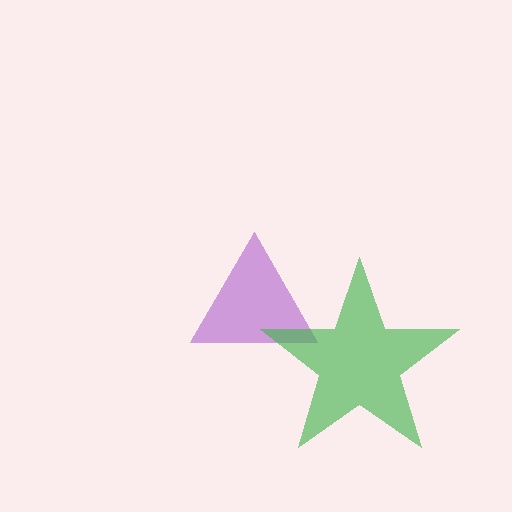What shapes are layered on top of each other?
The layered shapes are: a purple triangle, a green star.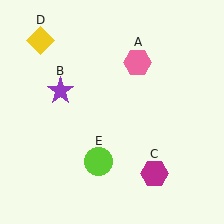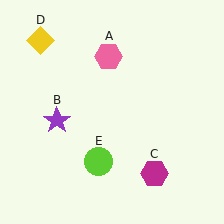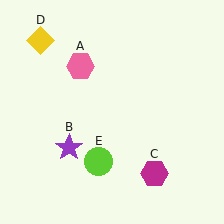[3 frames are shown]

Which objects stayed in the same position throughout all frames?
Magenta hexagon (object C) and yellow diamond (object D) and lime circle (object E) remained stationary.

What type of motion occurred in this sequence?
The pink hexagon (object A), purple star (object B) rotated counterclockwise around the center of the scene.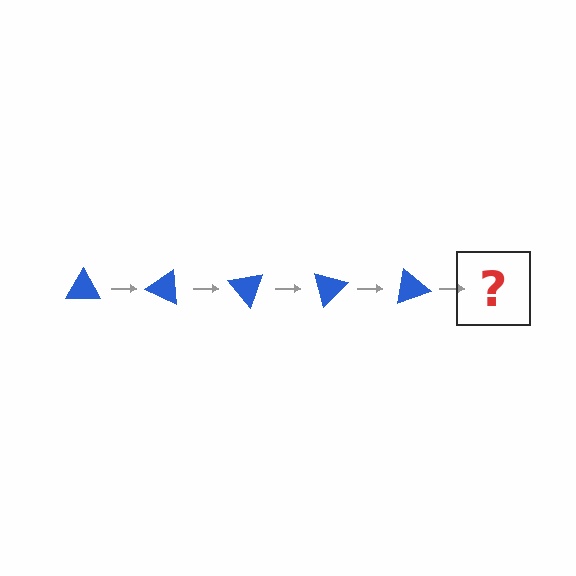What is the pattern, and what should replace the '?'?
The pattern is that the triangle rotates 25 degrees each step. The '?' should be a blue triangle rotated 125 degrees.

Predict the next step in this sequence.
The next step is a blue triangle rotated 125 degrees.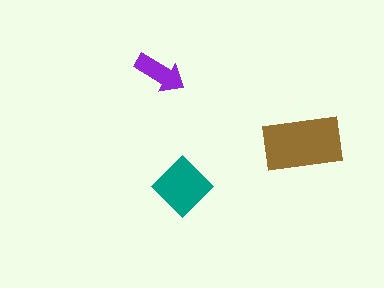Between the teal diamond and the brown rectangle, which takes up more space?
The brown rectangle.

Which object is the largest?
The brown rectangle.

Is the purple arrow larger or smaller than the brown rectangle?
Smaller.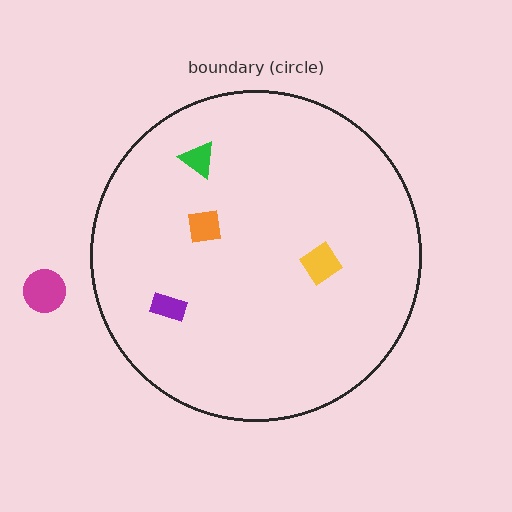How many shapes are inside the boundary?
4 inside, 1 outside.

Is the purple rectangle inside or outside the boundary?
Inside.